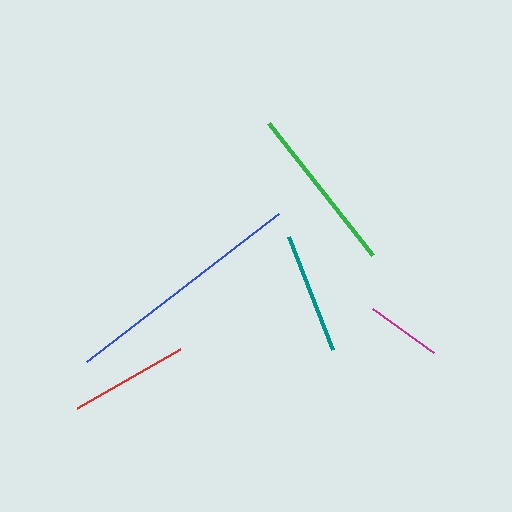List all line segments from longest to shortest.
From longest to shortest: blue, green, teal, red, magenta.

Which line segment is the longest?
The blue line is the longest at approximately 243 pixels.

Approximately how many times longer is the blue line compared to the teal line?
The blue line is approximately 2.0 times the length of the teal line.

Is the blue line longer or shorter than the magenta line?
The blue line is longer than the magenta line.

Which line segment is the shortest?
The magenta line is the shortest at approximately 75 pixels.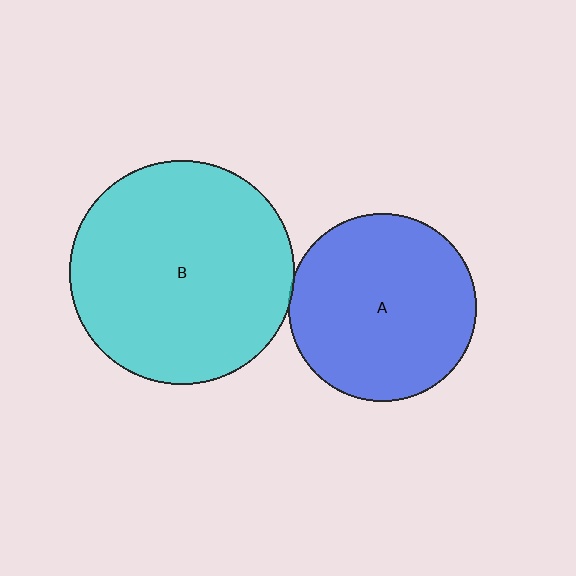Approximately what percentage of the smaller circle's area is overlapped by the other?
Approximately 5%.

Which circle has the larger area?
Circle B (cyan).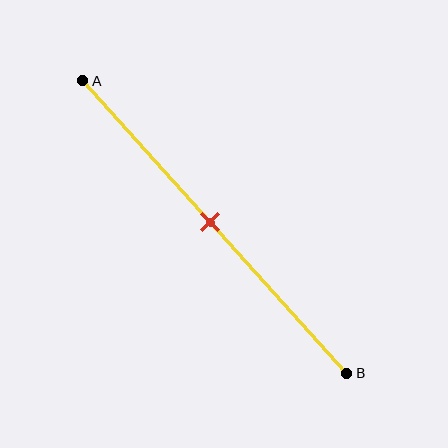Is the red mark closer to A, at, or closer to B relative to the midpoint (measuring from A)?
The red mark is approximately at the midpoint of segment AB.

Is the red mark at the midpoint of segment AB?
Yes, the mark is approximately at the midpoint.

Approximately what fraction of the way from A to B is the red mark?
The red mark is approximately 50% of the way from A to B.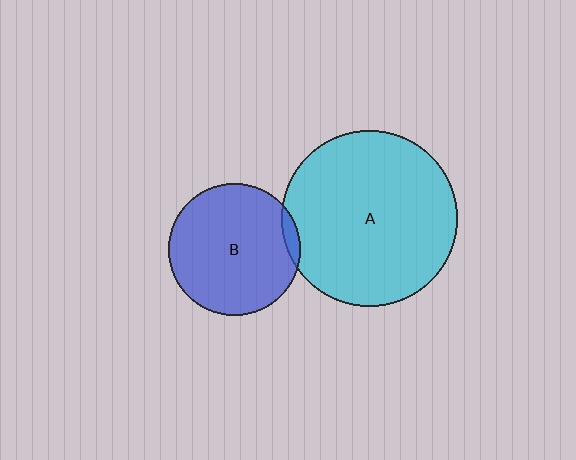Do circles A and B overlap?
Yes.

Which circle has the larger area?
Circle A (cyan).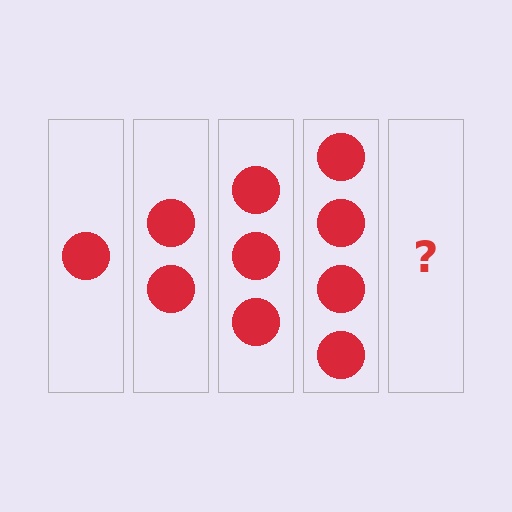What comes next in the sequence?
The next element should be 5 circles.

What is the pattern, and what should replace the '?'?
The pattern is that each step adds one more circle. The '?' should be 5 circles.